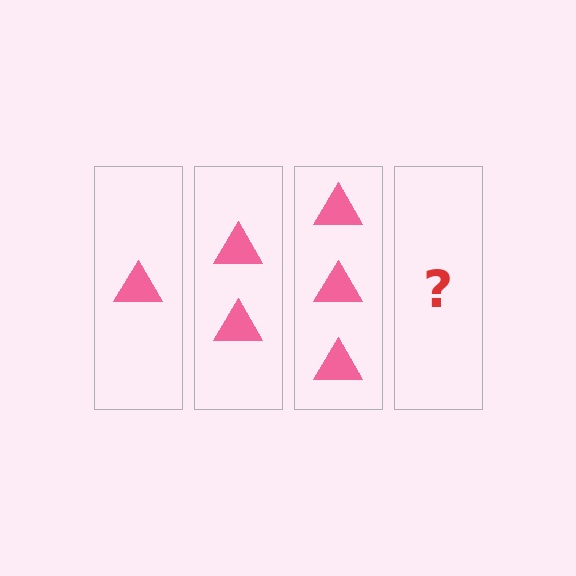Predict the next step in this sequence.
The next step is 4 triangles.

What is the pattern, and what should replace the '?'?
The pattern is that each step adds one more triangle. The '?' should be 4 triangles.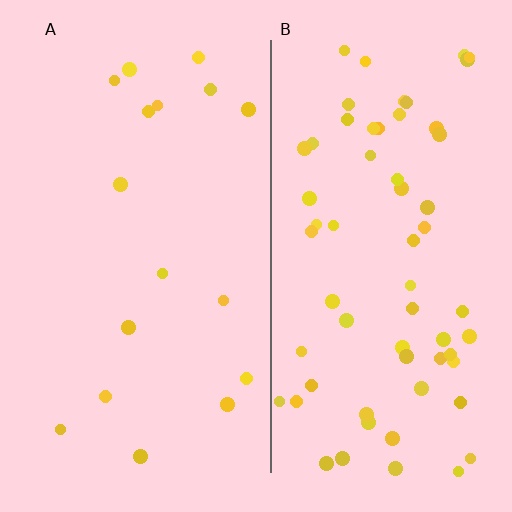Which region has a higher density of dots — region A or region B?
B (the right).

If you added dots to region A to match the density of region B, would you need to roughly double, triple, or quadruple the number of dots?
Approximately quadruple.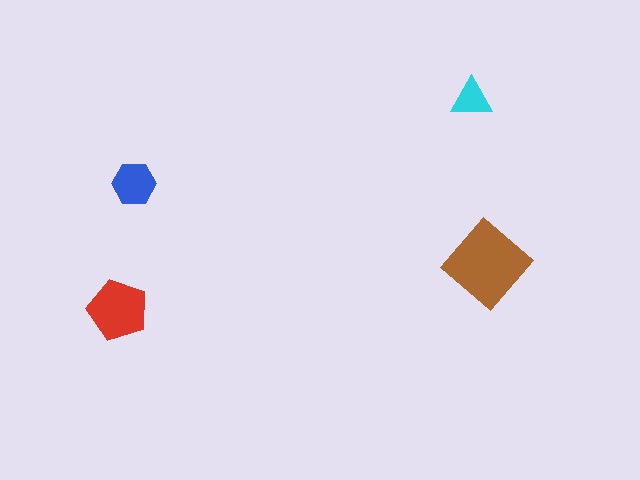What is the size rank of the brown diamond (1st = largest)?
1st.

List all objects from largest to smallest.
The brown diamond, the red pentagon, the blue hexagon, the cyan triangle.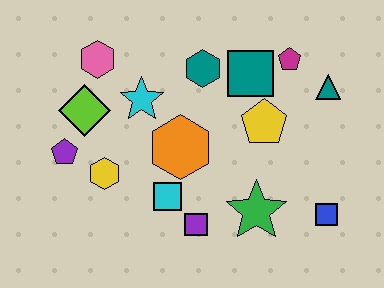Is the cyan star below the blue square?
No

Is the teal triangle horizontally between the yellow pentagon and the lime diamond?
No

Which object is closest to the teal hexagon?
The teal square is closest to the teal hexagon.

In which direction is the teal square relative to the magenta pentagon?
The teal square is to the left of the magenta pentagon.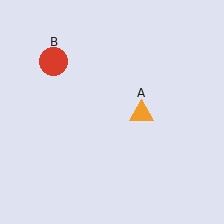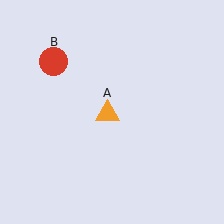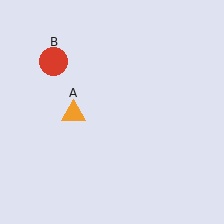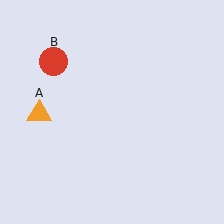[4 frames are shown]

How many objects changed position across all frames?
1 object changed position: orange triangle (object A).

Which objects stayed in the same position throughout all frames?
Red circle (object B) remained stationary.